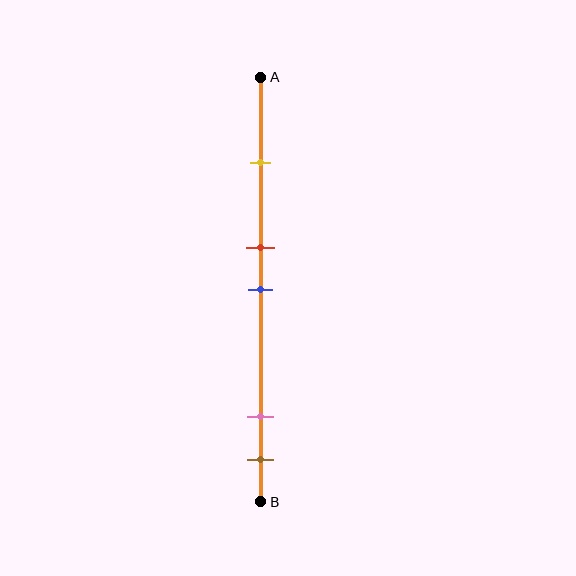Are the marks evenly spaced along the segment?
No, the marks are not evenly spaced.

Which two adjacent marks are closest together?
The red and blue marks are the closest adjacent pair.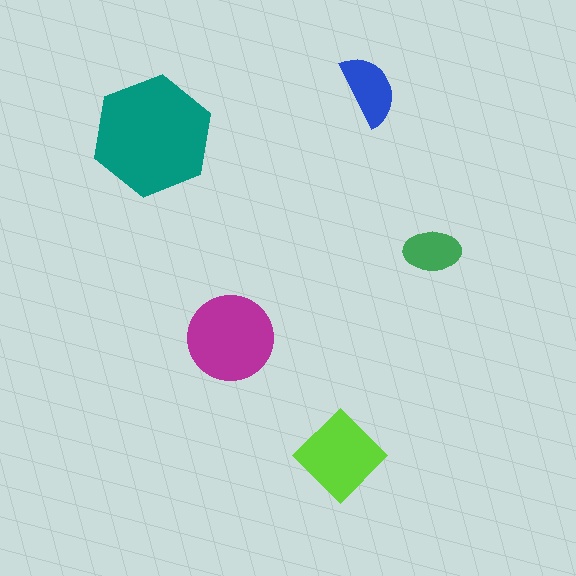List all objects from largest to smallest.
The teal hexagon, the magenta circle, the lime diamond, the blue semicircle, the green ellipse.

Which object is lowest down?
The lime diamond is bottommost.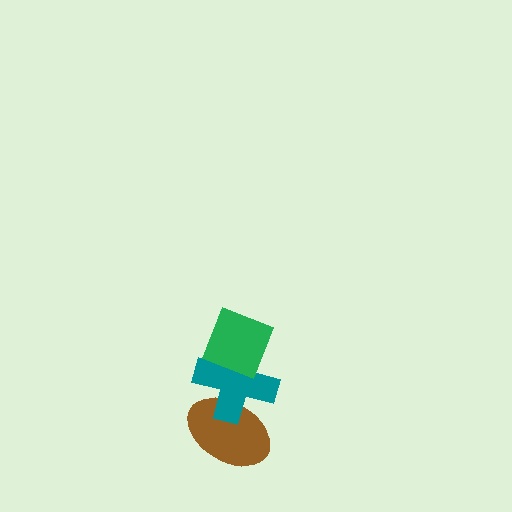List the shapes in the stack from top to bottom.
From top to bottom: the green diamond, the teal cross, the brown ellipse.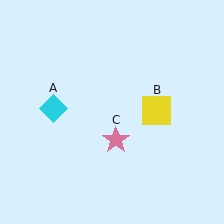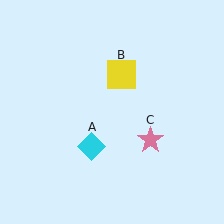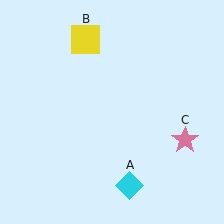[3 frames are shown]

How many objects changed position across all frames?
3 objects changed position: cyan diamond (object A), yellow square (object B), pink star (object C).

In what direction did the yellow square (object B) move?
The yellow square (object B) moved up and to the left.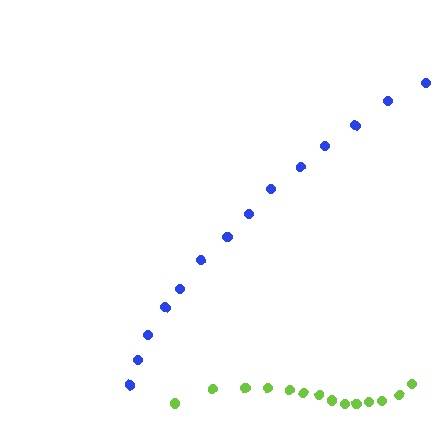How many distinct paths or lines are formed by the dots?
There are 2 distinct paths.